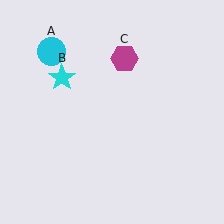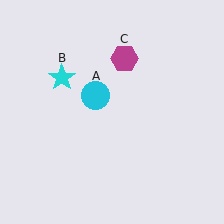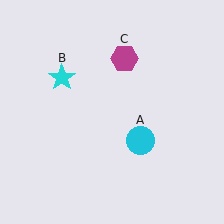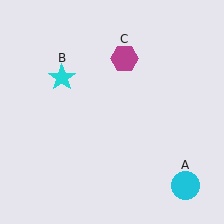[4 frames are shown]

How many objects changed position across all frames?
1 object changed position: cyan circle (object A).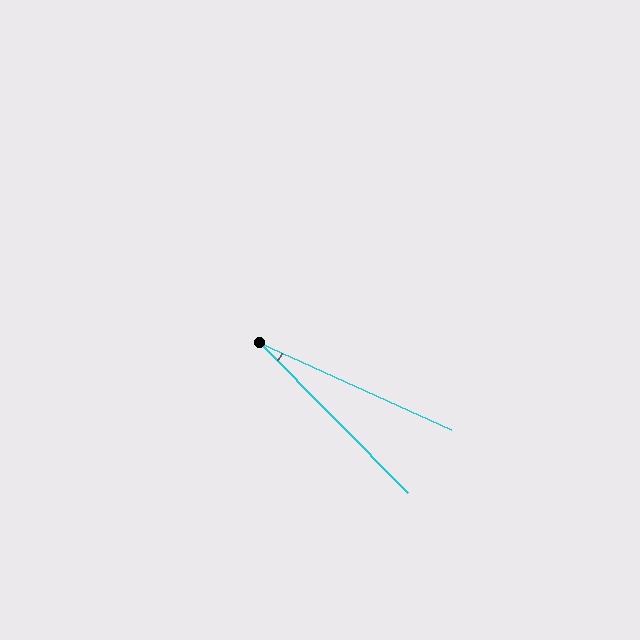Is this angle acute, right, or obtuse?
It is acute.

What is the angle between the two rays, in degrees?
Approximately 21 degrees.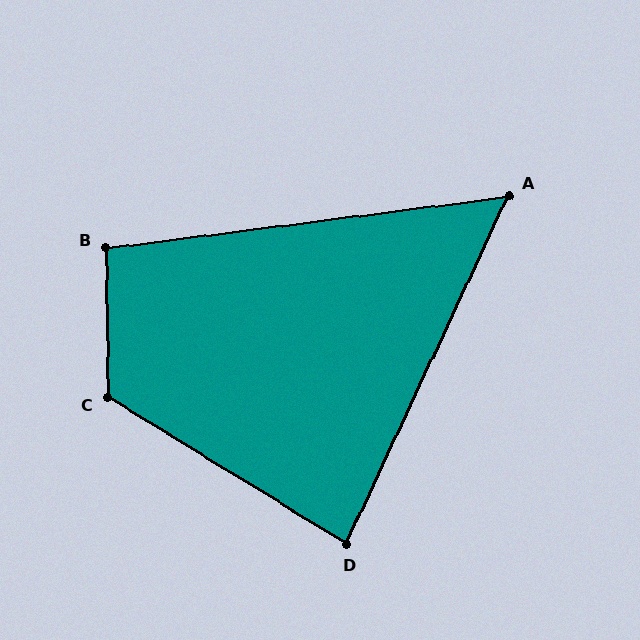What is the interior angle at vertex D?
Approximately 83 degrees (acute).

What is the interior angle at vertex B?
Approximately 97 degrees (obtuse).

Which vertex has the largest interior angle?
C, at approximately 122 degrees.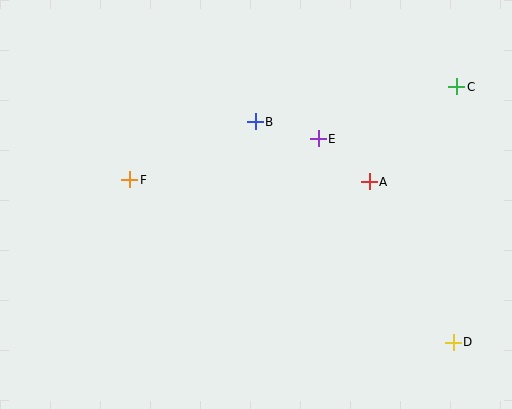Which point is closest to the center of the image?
Point B at (255, 122) is closest to the center.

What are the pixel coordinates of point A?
Point A is at (369, 182).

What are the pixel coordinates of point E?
Point E is at (318, 139).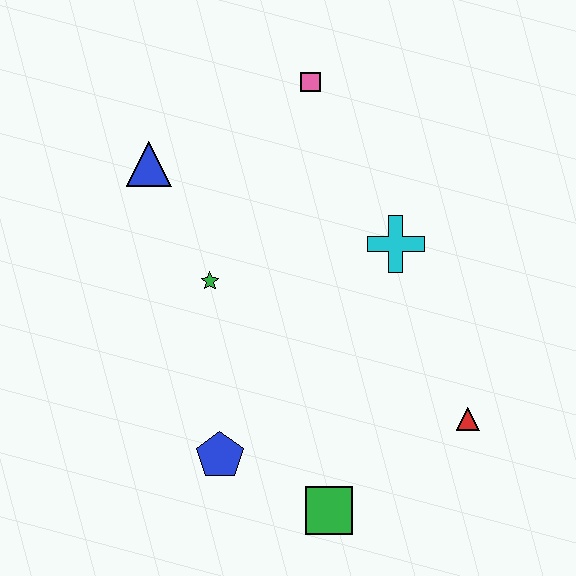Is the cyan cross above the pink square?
No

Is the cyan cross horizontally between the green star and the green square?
No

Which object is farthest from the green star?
The red triangle is farthest from the green star.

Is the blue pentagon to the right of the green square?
No